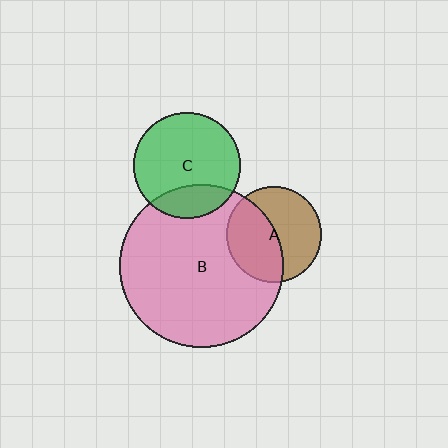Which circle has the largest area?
Circle B (pink).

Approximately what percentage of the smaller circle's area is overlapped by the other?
Approximately 45%.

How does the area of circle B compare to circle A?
Approximately 2.9 times.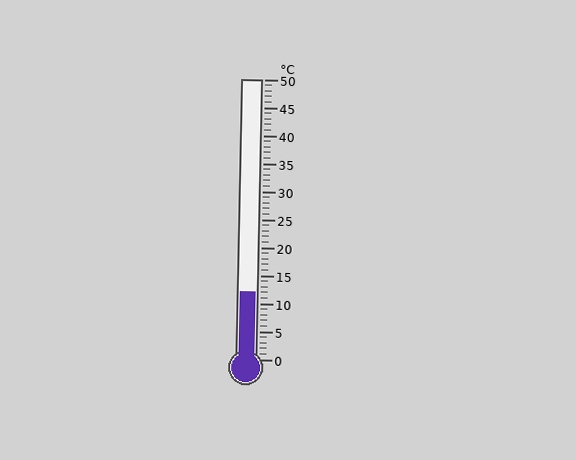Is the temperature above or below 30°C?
The temperature is below 30°C.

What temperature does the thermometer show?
The thermometer shows approximately 12°C.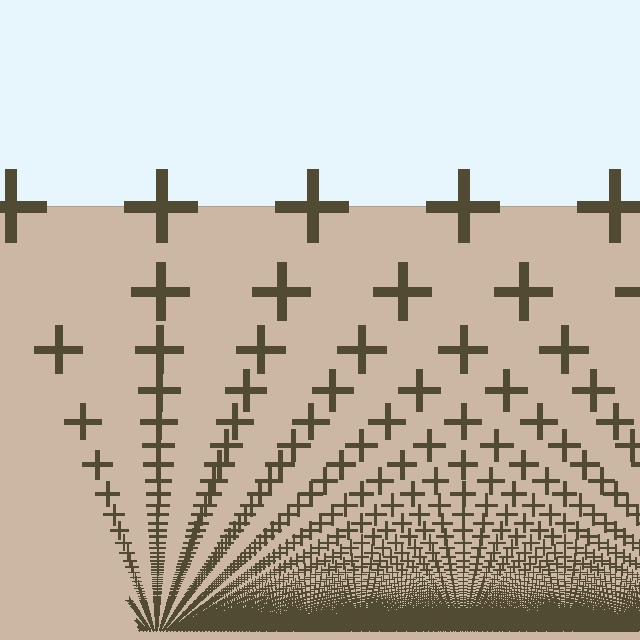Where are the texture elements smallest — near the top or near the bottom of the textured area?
Near the bottom.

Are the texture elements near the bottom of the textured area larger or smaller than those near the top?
Smaller. The gradient is inverted — elements near the bottom are smaller and denser.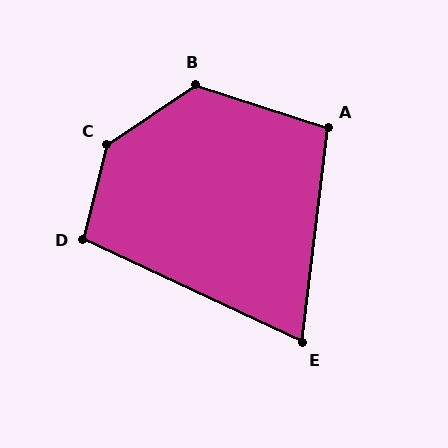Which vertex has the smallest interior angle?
E, at approximately 72 degrees.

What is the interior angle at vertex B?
Approximately 128 degrees (obtuse).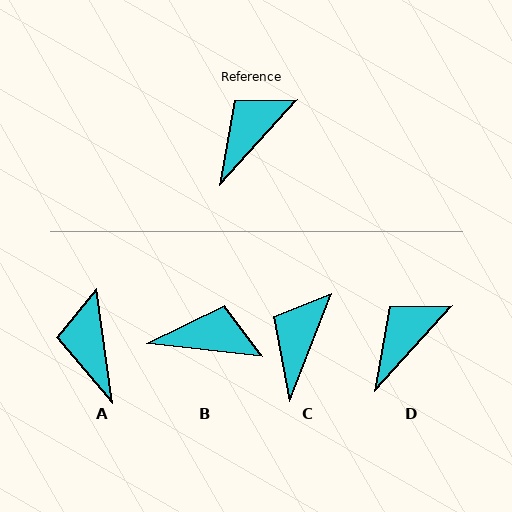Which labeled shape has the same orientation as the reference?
D.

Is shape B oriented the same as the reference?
No, it is off by about 54 degrees.